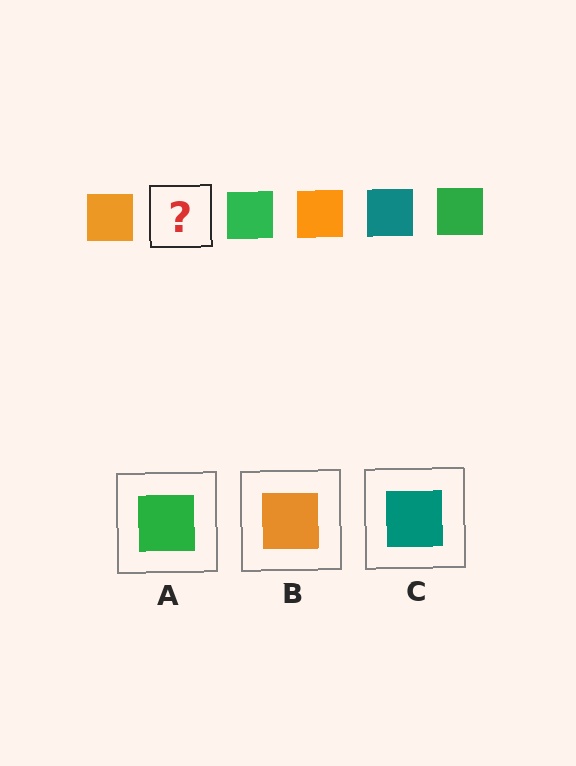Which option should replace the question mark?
Option C.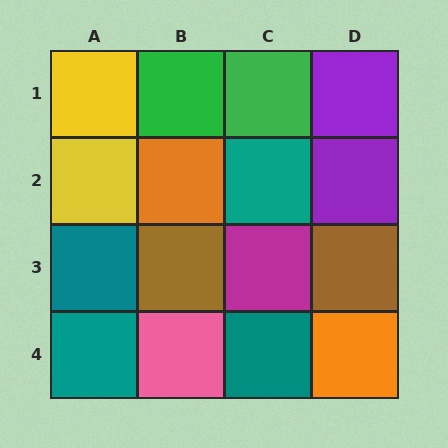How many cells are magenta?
1 cell is magenta.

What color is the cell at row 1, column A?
Yellow.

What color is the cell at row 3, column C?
Magenta.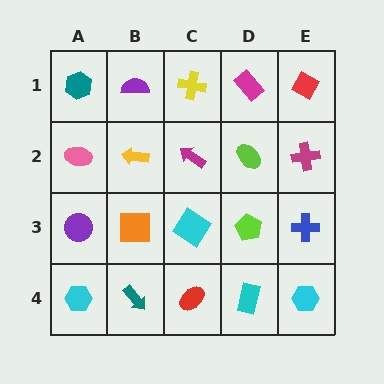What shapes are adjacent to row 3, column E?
A magenta cross (row 2, column E), a cyan hexagon (row 4, column E), a lime pentagon (row 3, column D).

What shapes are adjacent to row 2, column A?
A teal hexagon (row 1, column A), a purple circle (row 3, column A), a yellow arrow (row 2, column B).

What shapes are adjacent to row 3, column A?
A pink ellipse (row 2, column A), a cyan hexagon (row 4, column A), an orange square (row 3, column B).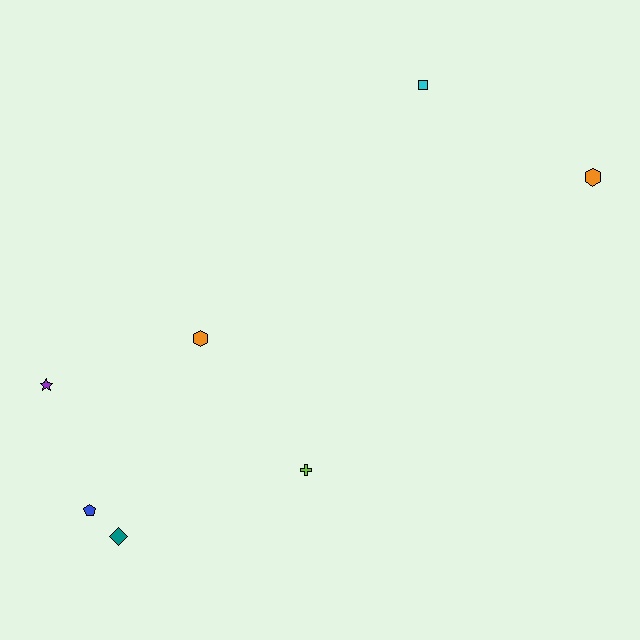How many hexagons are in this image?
There are 2 hexagons.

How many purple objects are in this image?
There is 1 purple object.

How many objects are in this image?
There are 7 objects.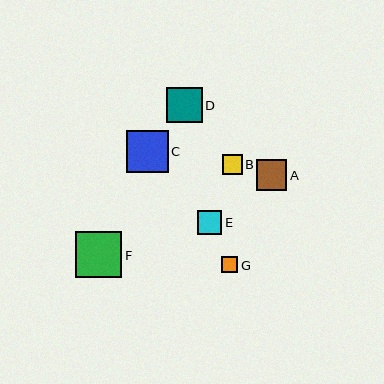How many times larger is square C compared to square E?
Square C is approximately 1.8 times the size of square E.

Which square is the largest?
Square F is the largest with a size of approximately 46 pixels.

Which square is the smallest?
Square G is the smallest with a size of approximately 16 pixels.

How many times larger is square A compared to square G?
Square A is approximately 1.9 times the size of square G.